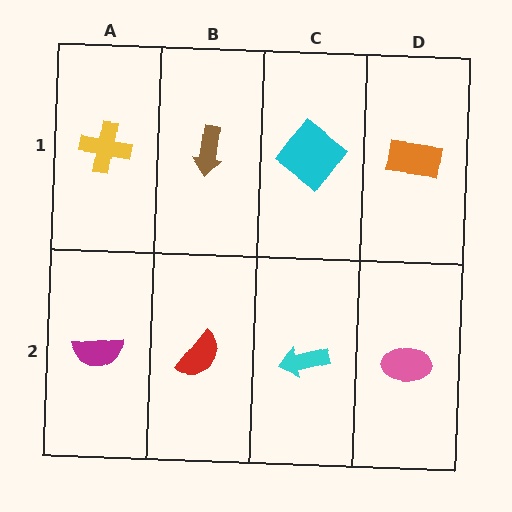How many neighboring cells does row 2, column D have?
2.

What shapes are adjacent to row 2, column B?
A brown arrow (row 1, column B), a magenta semicircle (row 2, column A), a cyan arrow (row 2, column C).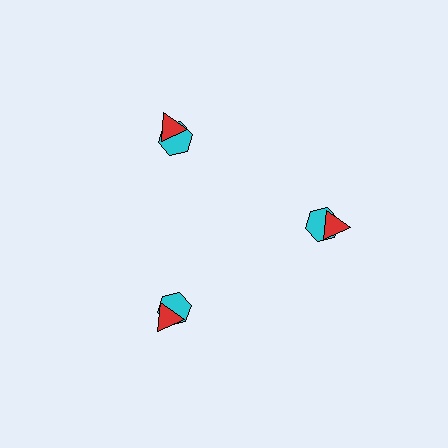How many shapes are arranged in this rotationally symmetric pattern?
There are 6 shapes, arranged in 3 groups of 2.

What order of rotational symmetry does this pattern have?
This pattern has 3-fold rotational symmetry.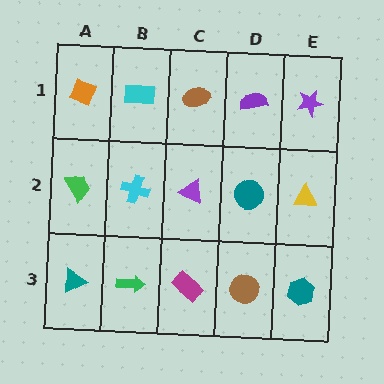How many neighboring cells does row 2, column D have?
4.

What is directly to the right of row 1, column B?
A brown ellipse.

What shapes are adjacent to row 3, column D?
A teal circle (row 2, column D), a magenta rectangle (row 3, column C), a teal hexagon (row 3, column E).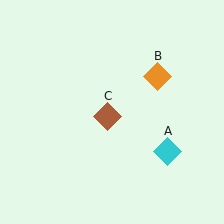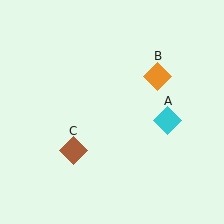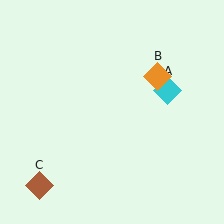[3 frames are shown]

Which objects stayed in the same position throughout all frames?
Orange diamond (object B) remained stationary.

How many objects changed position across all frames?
2 objects changed position: cyan diamond (object A), brown diamond (object C).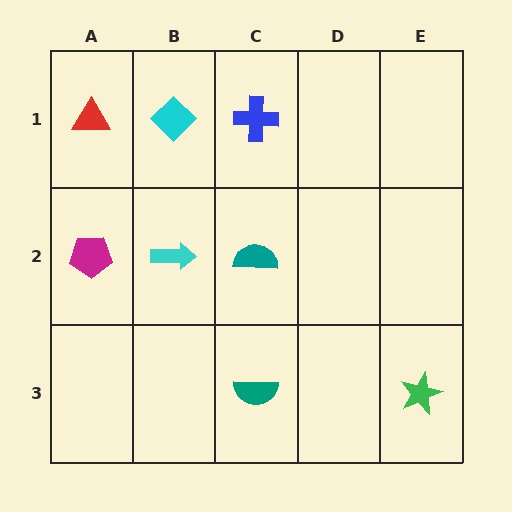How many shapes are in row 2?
3 shapes.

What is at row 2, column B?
A cyan arrow.